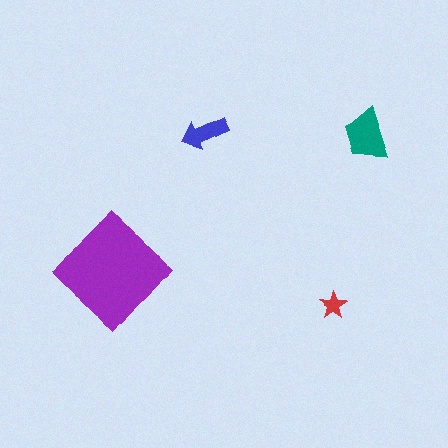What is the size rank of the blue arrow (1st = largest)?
3rd.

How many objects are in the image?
There are 4 objects in the image.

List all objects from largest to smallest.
The purple diamond, the teal trapezoid, the blue arrow, the red star.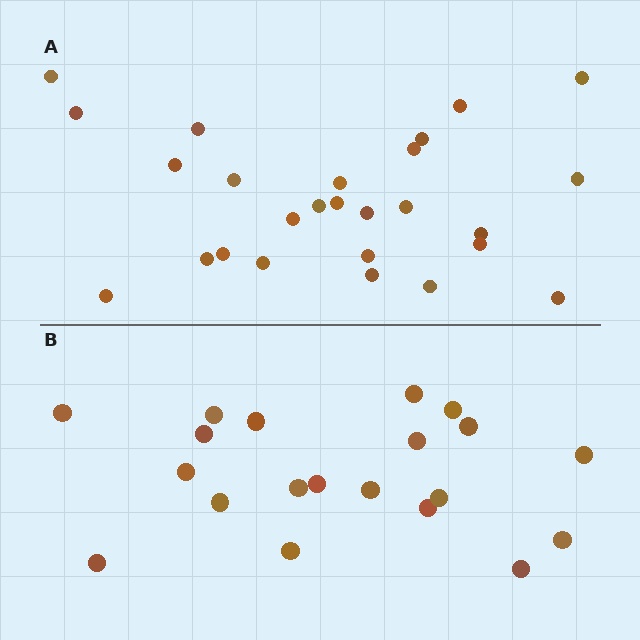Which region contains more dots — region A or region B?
Region A (the top region) has more dots.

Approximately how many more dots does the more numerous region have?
Region A has about 6 more dots than region B.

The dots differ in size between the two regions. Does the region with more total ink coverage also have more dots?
No. Region B has more total ink coverage because its dots are larger, but region A actually contains more individual dots. Total area can be misleading — the number of items is what matters here.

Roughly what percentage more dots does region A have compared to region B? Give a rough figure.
About 30% more.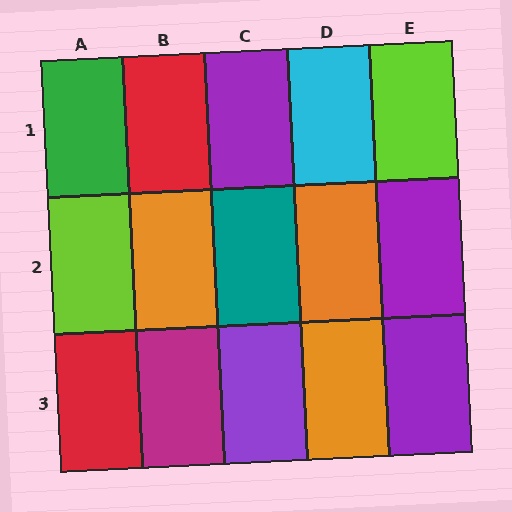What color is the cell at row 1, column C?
Purple.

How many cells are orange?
3 cells are orange.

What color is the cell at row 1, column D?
Cyan.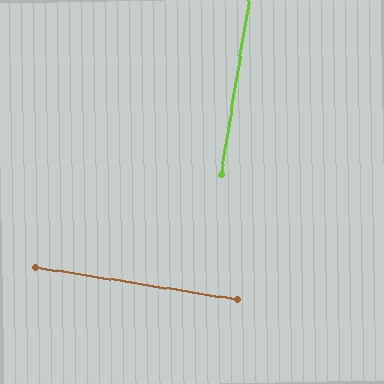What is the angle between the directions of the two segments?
Approximately 90 degrees.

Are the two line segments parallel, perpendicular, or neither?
Perpendicular — they meet at approximately 90°.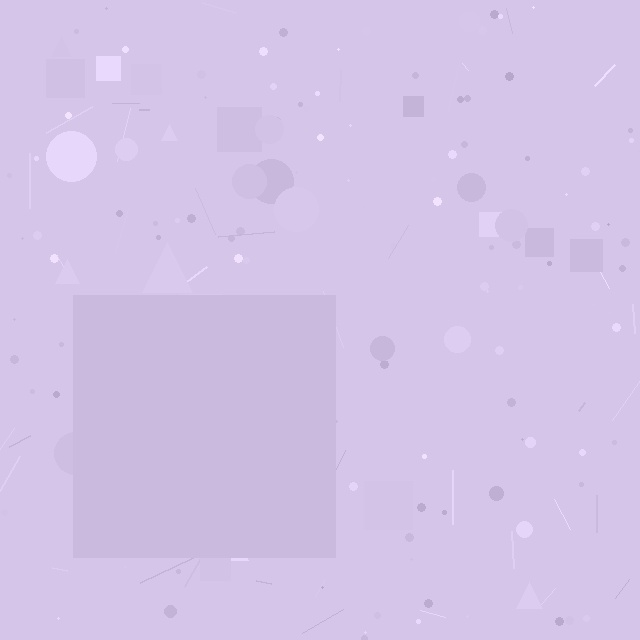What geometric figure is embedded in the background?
A square is embedded in the background.